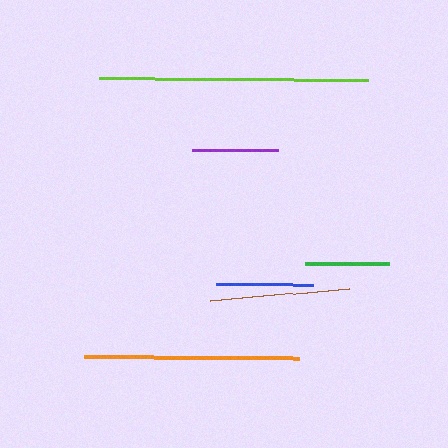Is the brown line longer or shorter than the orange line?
The orange line is longer than the brown line.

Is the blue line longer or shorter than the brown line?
The brown line is longer than the blue line.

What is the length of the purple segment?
The purple segment is approximately 86 pixels long.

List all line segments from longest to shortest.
From longest to shortest: lime, orange, brown, blue, purple, green.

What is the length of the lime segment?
The lime segment is approximately 268 pixels long.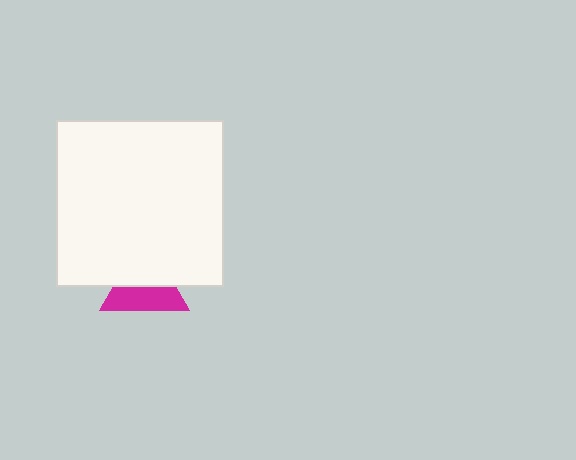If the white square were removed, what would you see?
You would see the complete magenta triangle.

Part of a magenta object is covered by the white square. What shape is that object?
It is a triangle.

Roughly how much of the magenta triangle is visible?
About half of it is visible (roughly 51%).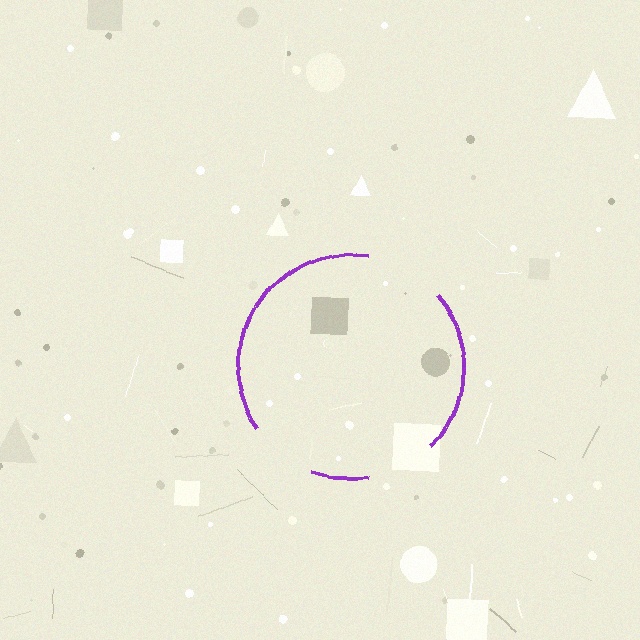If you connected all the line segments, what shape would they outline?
They would outline a circle.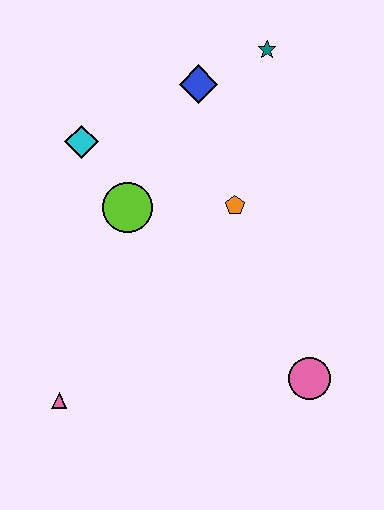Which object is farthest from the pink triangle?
The teal star is farthest from the pink triangle.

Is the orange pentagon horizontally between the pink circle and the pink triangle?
Yes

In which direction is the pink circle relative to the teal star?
The pink circle is below the teal star.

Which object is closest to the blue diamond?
The teal star is closest to the blue diamond.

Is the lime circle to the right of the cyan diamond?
Yes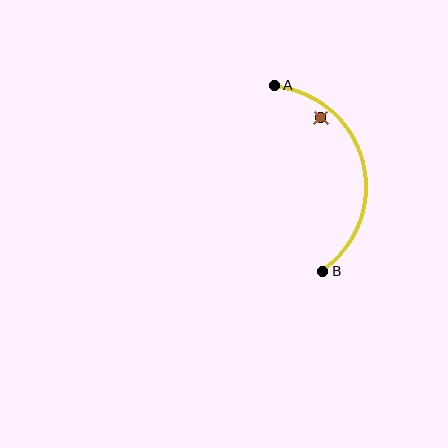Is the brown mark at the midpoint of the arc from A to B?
No — the brown mark does not lie on the arc at all. It sits slightly inside the curve.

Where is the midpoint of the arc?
The arc midpoint is the point on the curve farthest from the straight line joining A and B. It sits to the right of that line.